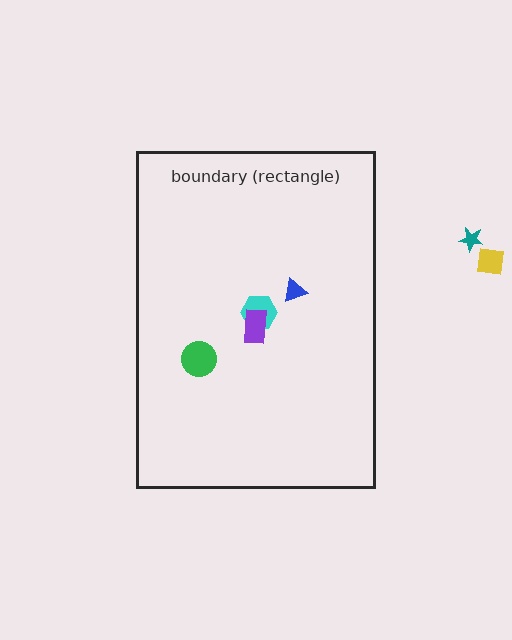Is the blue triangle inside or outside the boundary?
Inside.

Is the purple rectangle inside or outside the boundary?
Inside.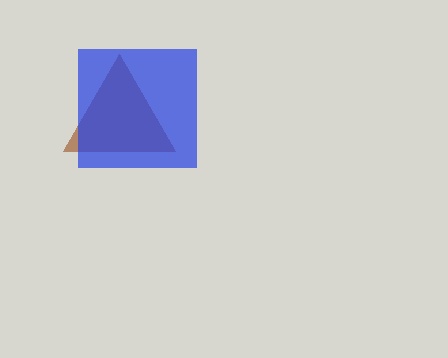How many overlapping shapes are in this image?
There are 2 overlapping shapes in the image.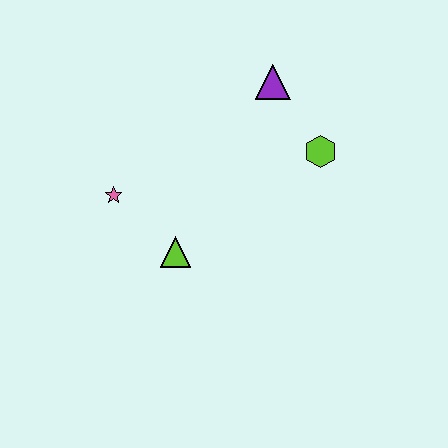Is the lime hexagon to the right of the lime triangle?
Yes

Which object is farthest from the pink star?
The lime hexagon is farthest from the pink star.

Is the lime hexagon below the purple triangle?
Yes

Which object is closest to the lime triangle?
The pink star is closest to the lime triangle.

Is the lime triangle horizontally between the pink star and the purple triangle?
Yes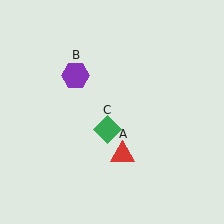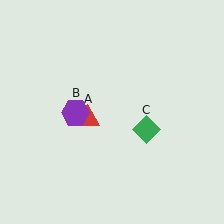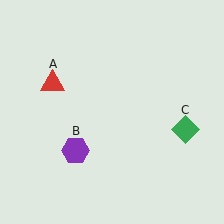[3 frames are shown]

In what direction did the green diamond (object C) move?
The green diamond (object C) moved right.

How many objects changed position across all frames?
3 objects changed position: red triangle (object A), purple hexagon (object B), green diamond (object C).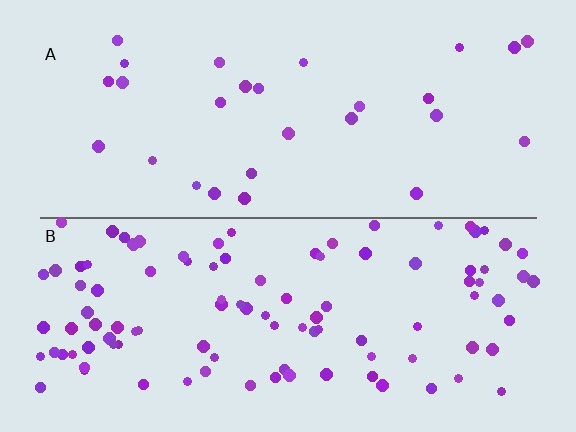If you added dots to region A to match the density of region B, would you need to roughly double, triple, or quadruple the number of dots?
Approximately quadruple.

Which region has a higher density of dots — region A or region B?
B (the bottom).